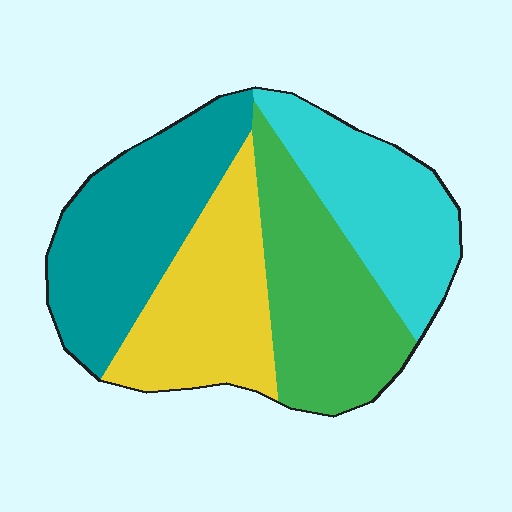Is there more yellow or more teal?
Teal.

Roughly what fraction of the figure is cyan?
Cyan takes up between a sixth and a third of the figure.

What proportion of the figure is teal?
Teal covers roughly 30% of the figure.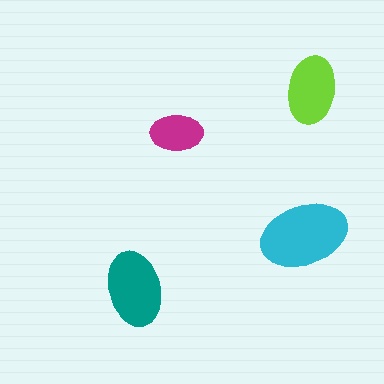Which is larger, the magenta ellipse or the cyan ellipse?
The cyan one.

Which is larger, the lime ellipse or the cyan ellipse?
The cyan one.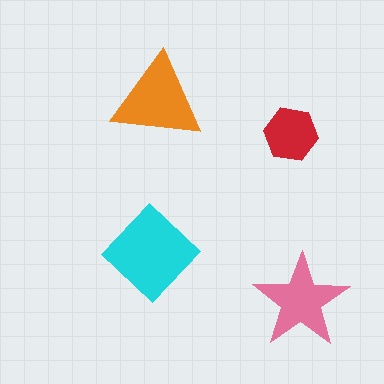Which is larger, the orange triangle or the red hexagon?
The orange triangle.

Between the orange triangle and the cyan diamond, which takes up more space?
The cyan diamond.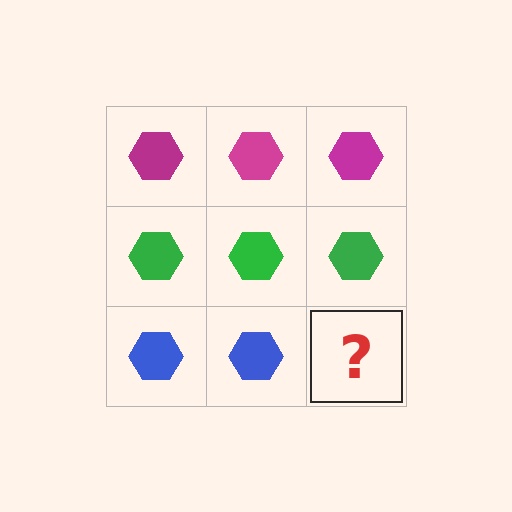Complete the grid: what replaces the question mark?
The question mark should be replaced with a blue hexagon.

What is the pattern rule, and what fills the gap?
The rule is that each row has a consistent color. The gap should be filled with a blue hexagon.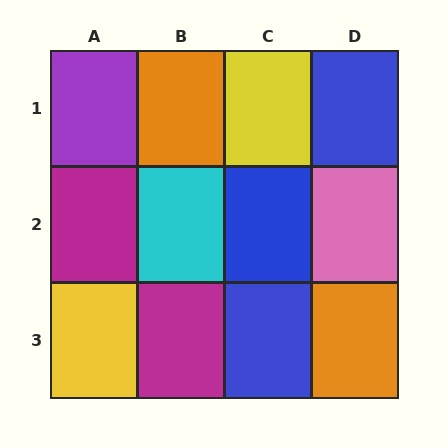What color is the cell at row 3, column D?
Orange.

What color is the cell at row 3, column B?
Magenta.